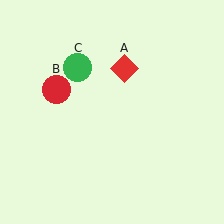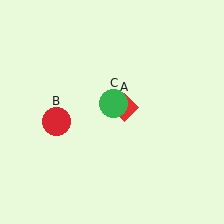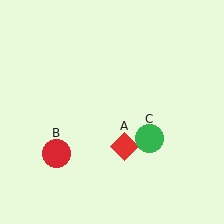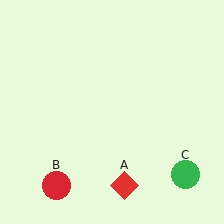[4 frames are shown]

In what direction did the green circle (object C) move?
The green circle (object C) moved down and to the right.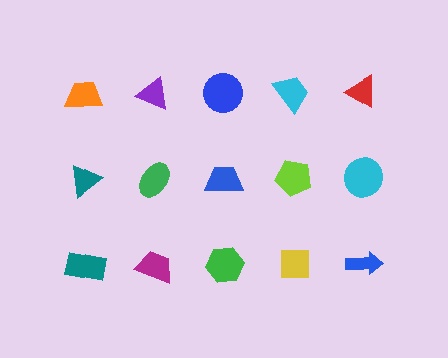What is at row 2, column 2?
A green ellipse.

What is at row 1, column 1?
An orange trapezoid.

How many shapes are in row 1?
5 shapes.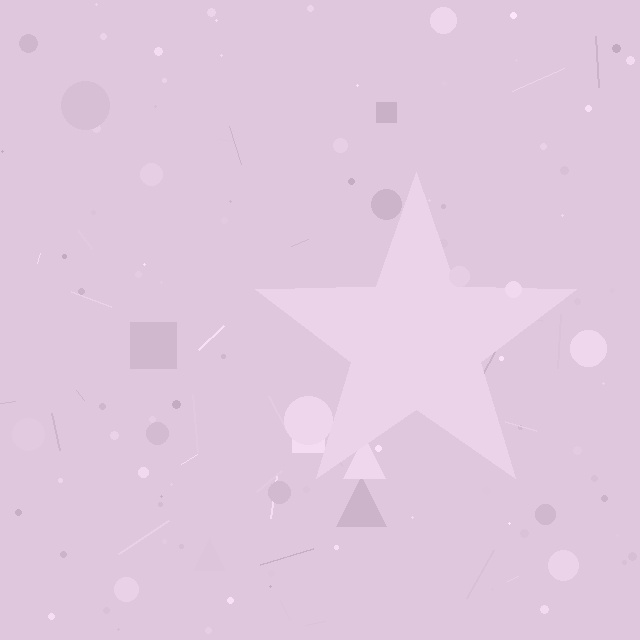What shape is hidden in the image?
A star is hidden in the image.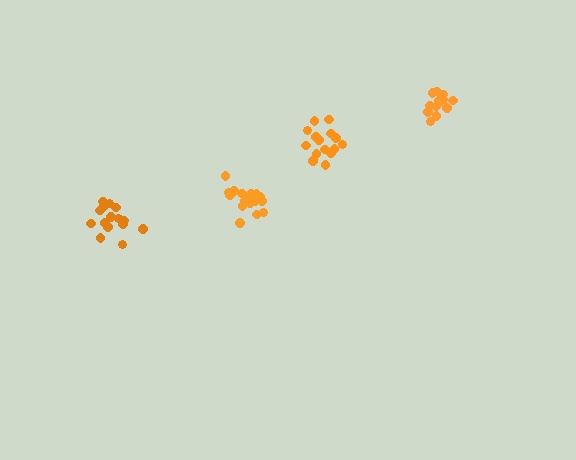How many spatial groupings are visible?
There are 4 spatial groupings.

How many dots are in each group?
Group 1: 17 dots, Group 2: 15 dots, Group 3: 13 dots, Group 4: 15 dots (60 total).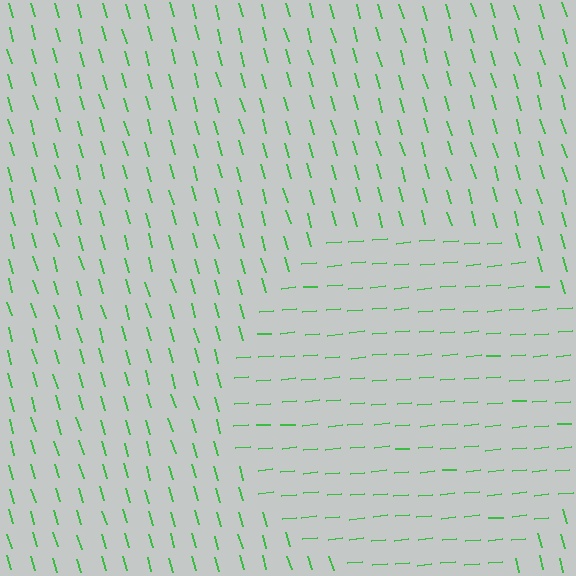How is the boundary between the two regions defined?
The boundary is defined purely by a change in line orientation (approximately 79 degrees difference). All lines are the same color and thickness.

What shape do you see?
I see a circle.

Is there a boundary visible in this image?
Yes, there is a texture boundary formed by a change in line orientation.